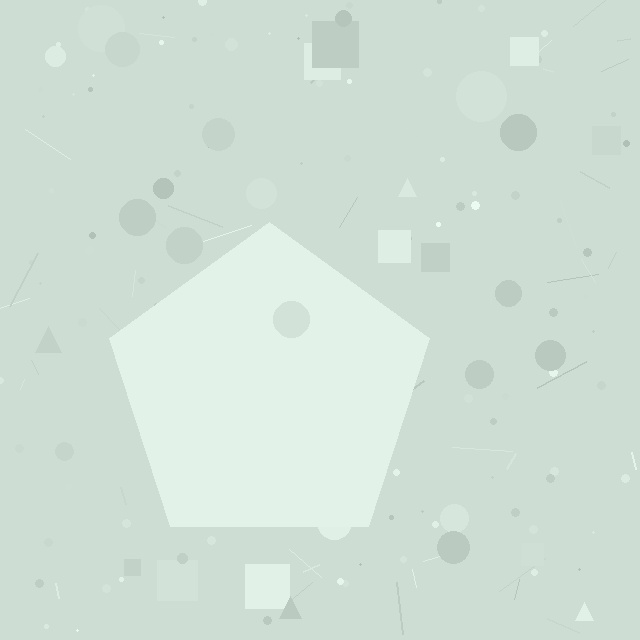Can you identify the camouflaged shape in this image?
The camouflaged shape is a pentagon.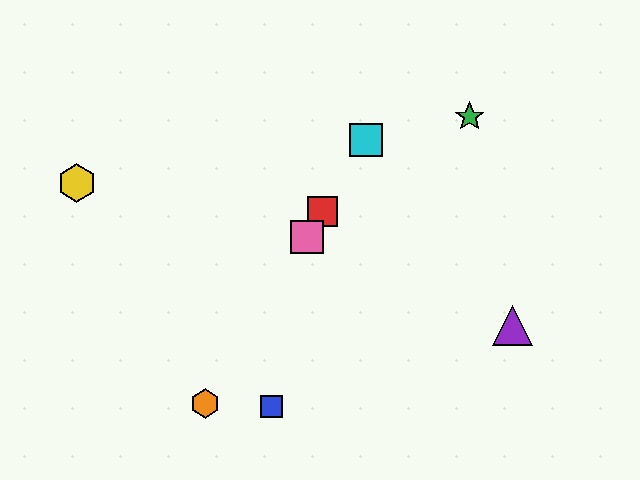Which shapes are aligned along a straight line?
The red square, the orange hexagon, the cyan square, the pink square are aligned along a straight line.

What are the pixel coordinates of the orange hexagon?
The orange hexagon is at (205, 404).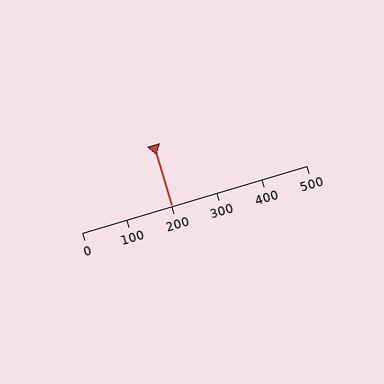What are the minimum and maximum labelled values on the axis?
The axis runs from 0 to 500.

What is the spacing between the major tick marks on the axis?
The major ticks are spaced 100 apart.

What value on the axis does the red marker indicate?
The marker indicates approximately 200.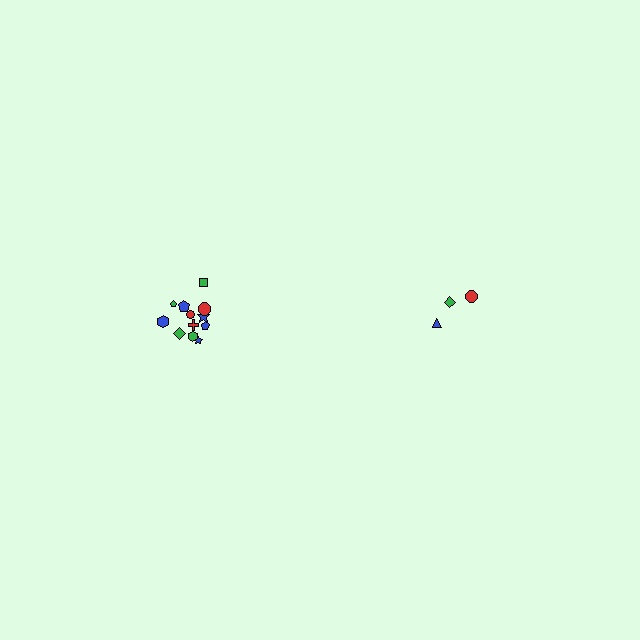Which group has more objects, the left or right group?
The left group.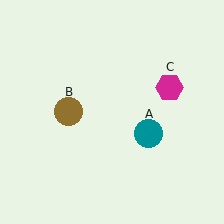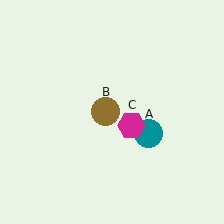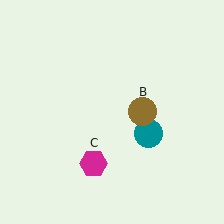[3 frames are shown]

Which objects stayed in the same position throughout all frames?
Teal circle (object A) remained stationary.